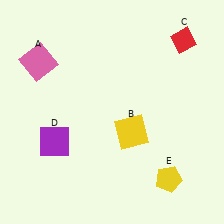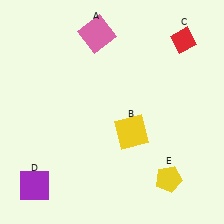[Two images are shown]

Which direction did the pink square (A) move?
The pink square (A) moved right.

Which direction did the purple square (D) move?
The purple square (D) moved down.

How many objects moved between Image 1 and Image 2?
2 objects moved between the two images.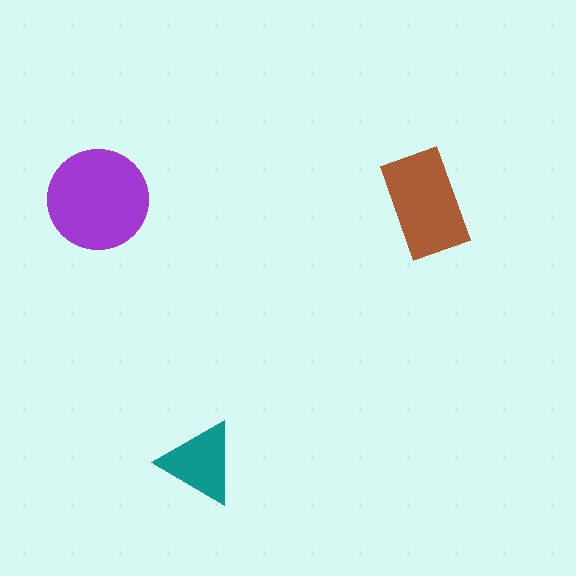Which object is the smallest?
The teal triangle.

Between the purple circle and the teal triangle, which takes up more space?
The purple circle.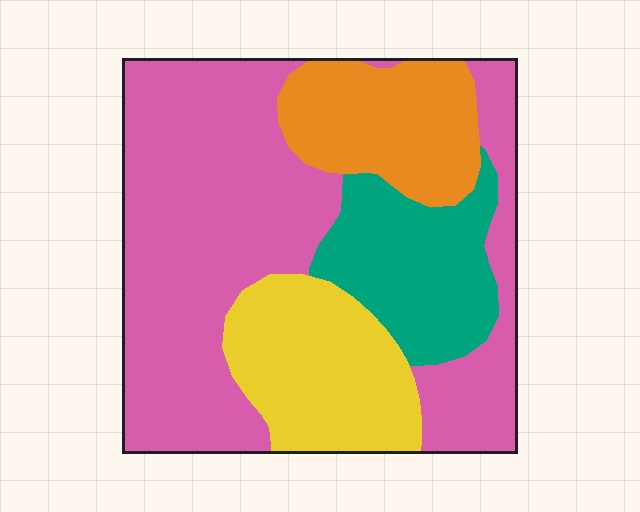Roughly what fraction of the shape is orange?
Orange covers 15% of the shape.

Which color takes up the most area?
Pink, at roughly 50%.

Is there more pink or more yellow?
Pink.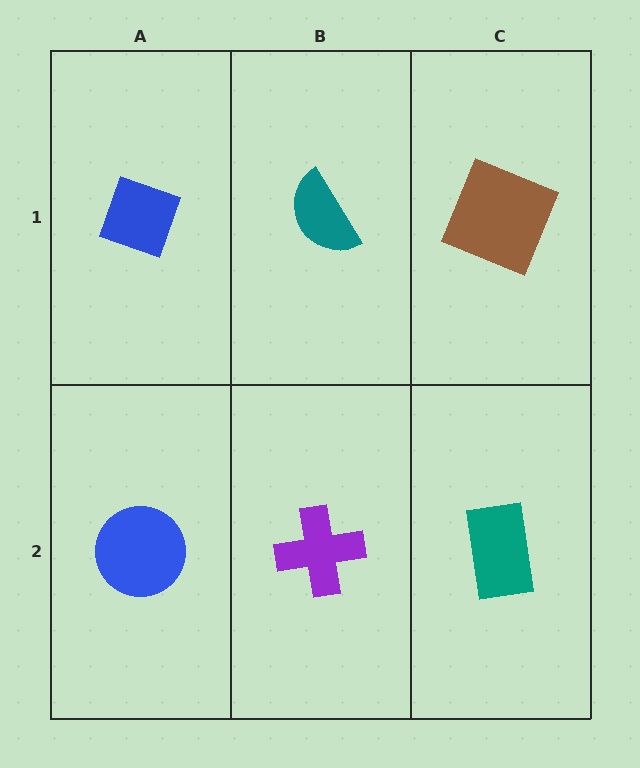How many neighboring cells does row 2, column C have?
2.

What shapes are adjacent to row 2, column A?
A blue diamond (row 1, column A), a purple cross (row 2, column B).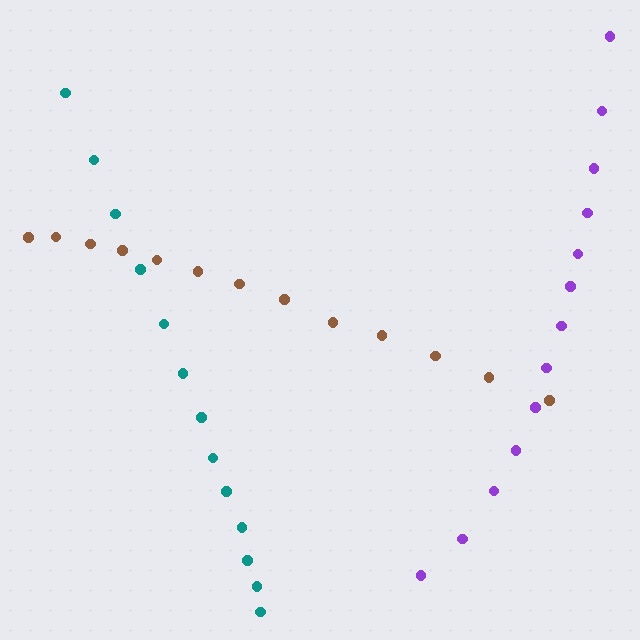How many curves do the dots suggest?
There are 3 distinct paths.